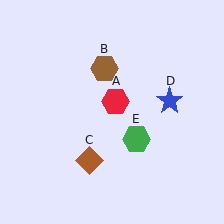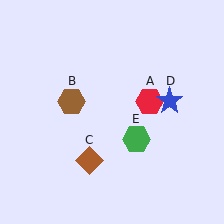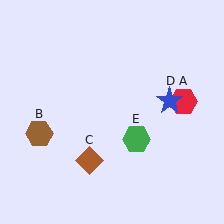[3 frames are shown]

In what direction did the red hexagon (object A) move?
The red hexagon (object A) moved right.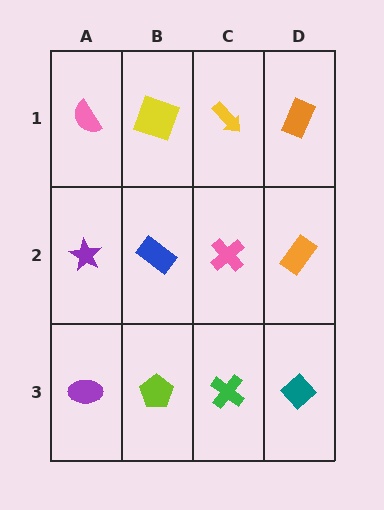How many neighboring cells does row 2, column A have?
3.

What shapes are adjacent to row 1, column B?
A blue rectangle (row 2, column B), a pink semicircle (row 1, column A), a yellow arrow (row 1, column C).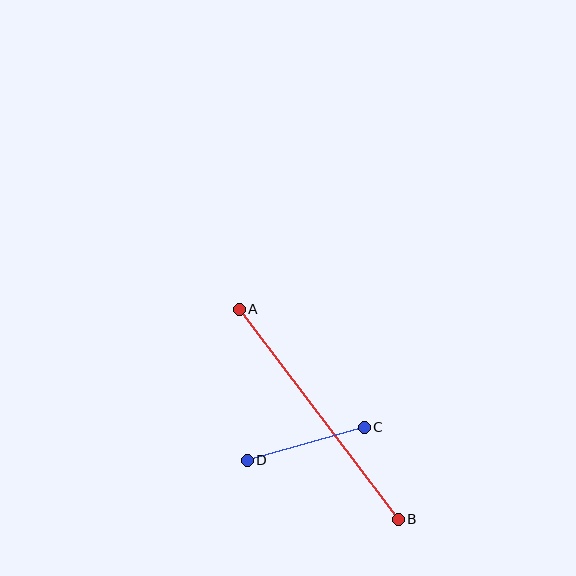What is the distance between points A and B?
The distance is approximately 264 pixels.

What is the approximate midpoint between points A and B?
The midpoint is at approximately (319, 414) pixels.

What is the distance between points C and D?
The distance is approximately 121 pixels.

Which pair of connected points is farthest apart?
Points A and B are farthest apart.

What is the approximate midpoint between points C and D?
The midpoint is at approximately (306, 444) pixels.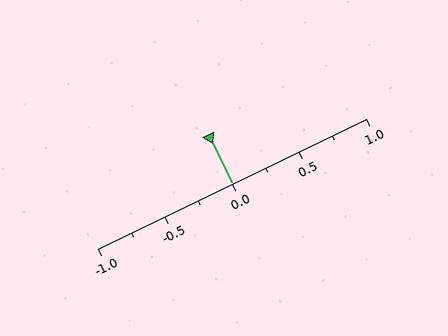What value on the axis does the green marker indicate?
The marker indicates approximately 0.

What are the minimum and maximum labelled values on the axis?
The axis runs from -1.0 to 1.0.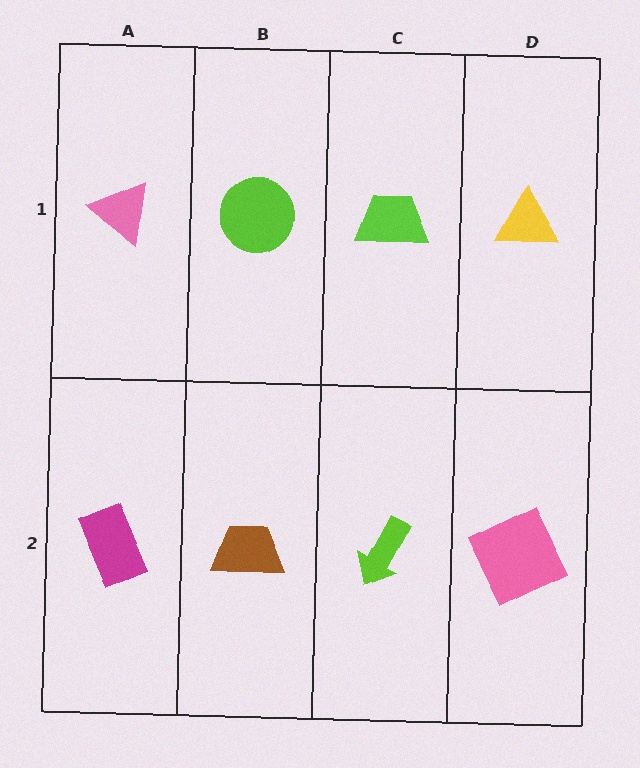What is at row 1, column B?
A lime circle.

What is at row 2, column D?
A pink square.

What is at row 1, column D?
A yellow triangle.